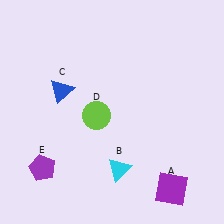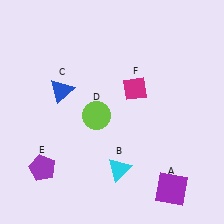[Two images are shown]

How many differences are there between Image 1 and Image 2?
There is 1 difference between the two images.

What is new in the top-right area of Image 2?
A magenta diamond (F) was added in the top-right area of Image 2.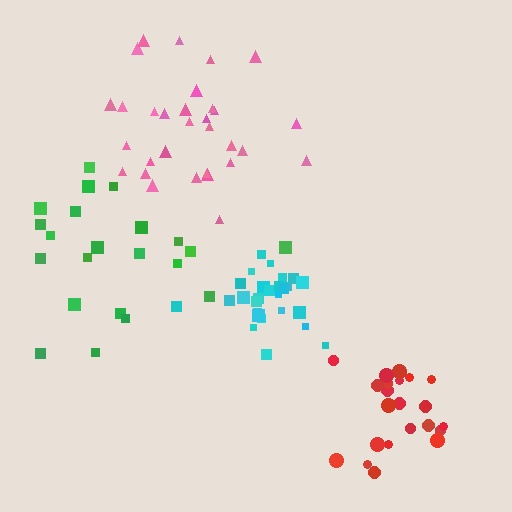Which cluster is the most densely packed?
Cyan.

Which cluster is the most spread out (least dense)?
Green.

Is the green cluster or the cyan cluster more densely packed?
Cyan.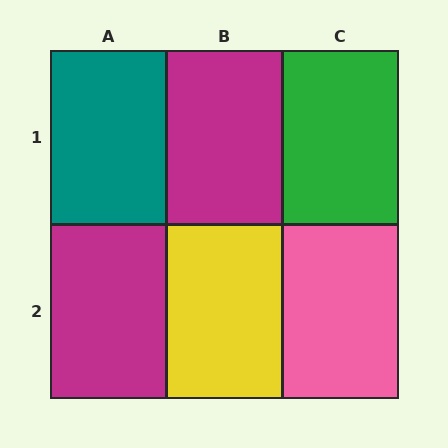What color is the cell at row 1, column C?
Green.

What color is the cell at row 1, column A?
Teal.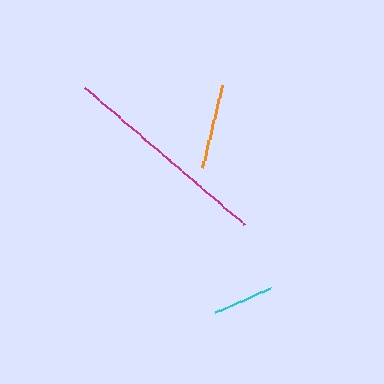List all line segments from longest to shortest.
From longest to shortest: magenta, orange, cyan.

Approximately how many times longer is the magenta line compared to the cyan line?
The magenta line is approximately 3.4 times the length of the cyan line.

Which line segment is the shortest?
The cyan line is the shortest at approximately 61 pixels.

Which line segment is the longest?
The magenta line is the longest at approximately 210 pixels.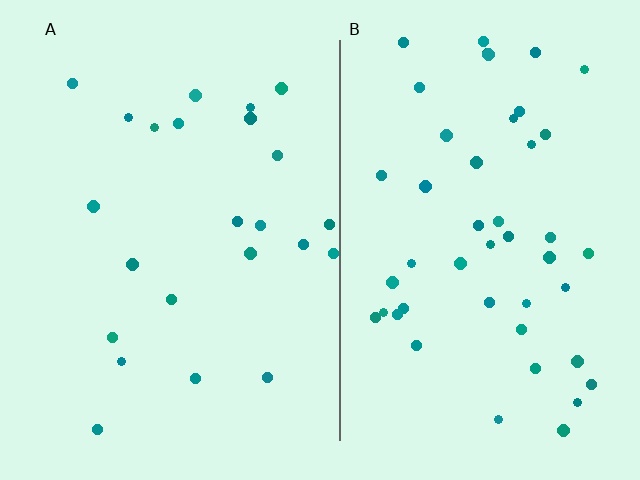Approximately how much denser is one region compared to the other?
Approximately 2.0× — region B over region A.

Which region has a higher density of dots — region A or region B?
B (the right).